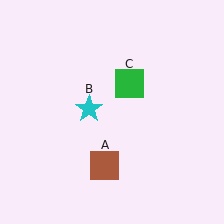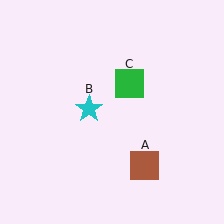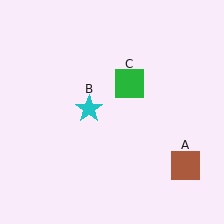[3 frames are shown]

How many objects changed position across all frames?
1 object changed position: brown square (object A).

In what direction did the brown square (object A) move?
The brown square (object A) moved right.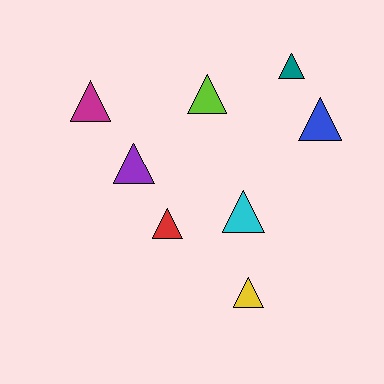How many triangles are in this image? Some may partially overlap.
There are 8 triangles.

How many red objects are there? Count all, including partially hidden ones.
There is 1 red object.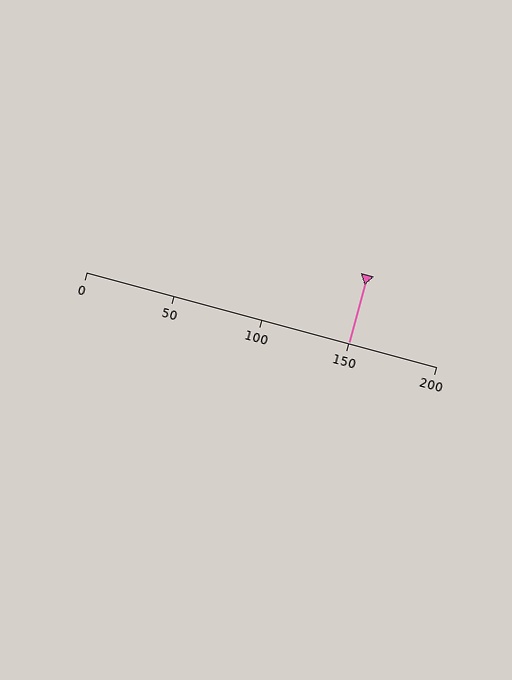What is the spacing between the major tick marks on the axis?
The major ticks are spaced 50 apart.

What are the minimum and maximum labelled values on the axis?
The axis runs from 0 to 200.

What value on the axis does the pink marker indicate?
The marker indicates approximately 150.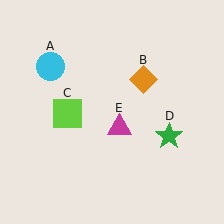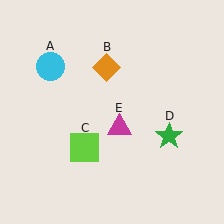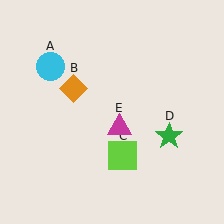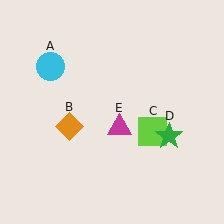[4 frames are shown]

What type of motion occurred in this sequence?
The orange diamond (object B), lime square (object C) rotated counterclockwise around the center of the scene.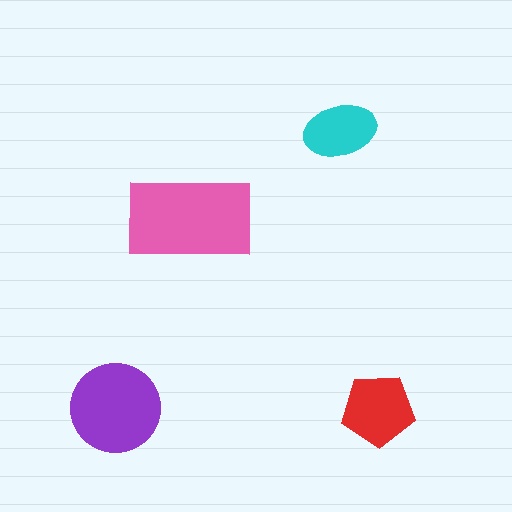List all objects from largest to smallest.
The pink rectangle, the purple circle, the red pentagon, the cyan ellipse.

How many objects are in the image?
There are 4 objects in the image.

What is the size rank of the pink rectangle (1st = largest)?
1st.